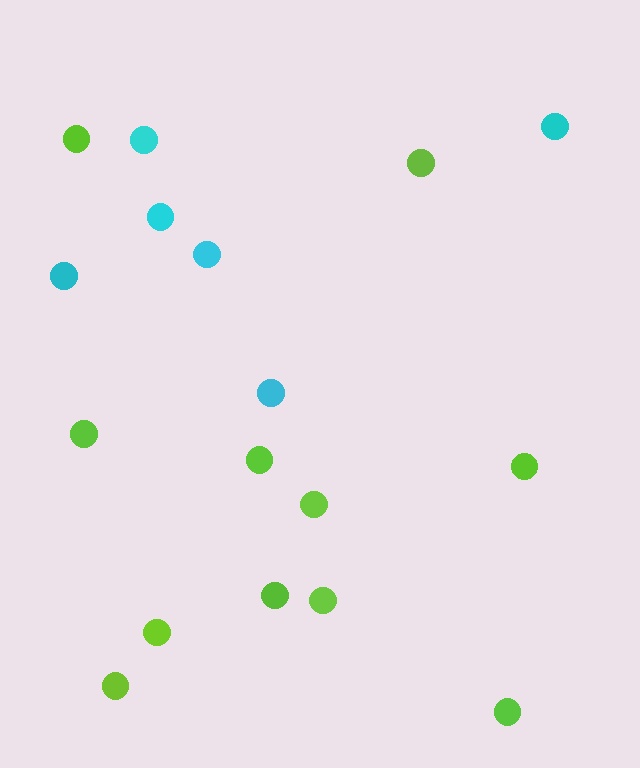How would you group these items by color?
There are 2 groups: one group of lime circles (11) and one group of cyan circles (6).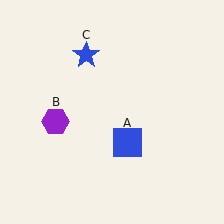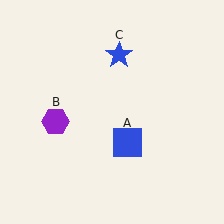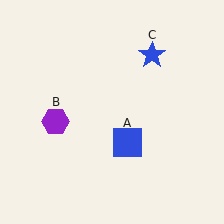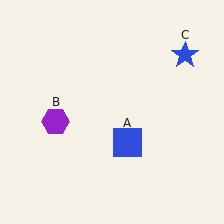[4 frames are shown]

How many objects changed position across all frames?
1 object changed position: blue star (object C).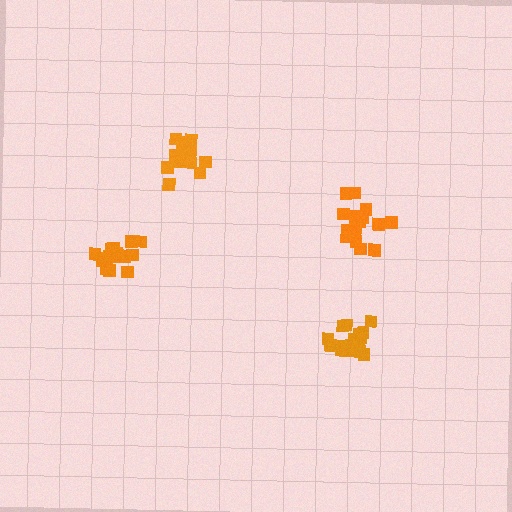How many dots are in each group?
Group 1: 19 dots, Group 2: 14 dots, Group 3: 16 dots, Group 4: 19 dots (68 total).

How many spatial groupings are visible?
There are 4 spatial groupings.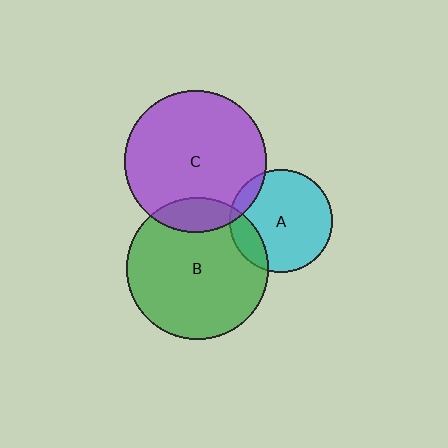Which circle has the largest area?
Circle B (green).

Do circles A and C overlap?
Yes.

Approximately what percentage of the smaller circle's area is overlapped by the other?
Approximately 10%.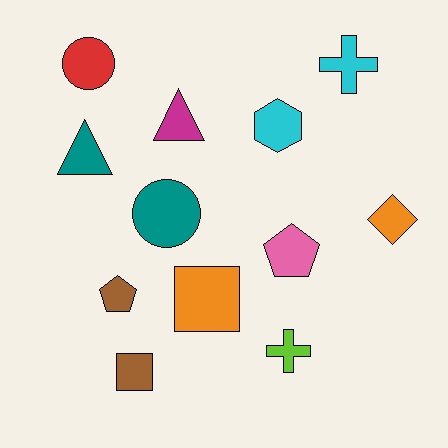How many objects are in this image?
There are 12 objects.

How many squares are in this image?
There are 2 squares.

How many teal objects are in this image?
There are 2 teal objects.